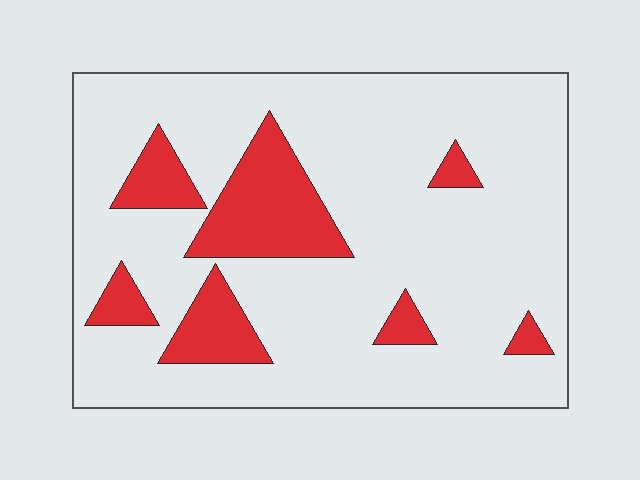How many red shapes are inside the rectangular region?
7.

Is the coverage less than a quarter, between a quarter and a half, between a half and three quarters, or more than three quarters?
Less than a quarter.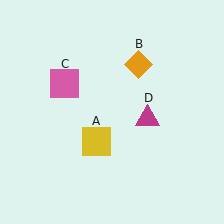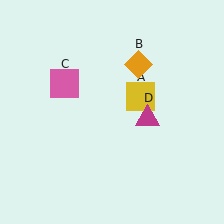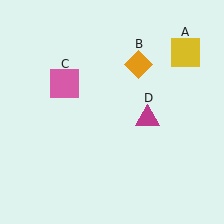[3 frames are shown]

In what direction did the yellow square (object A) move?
The yellow square (object A) moved up and to the right.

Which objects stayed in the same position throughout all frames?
Orange diamond (object B) and pink square (object C) and magenta triangle (object D) remained stationary.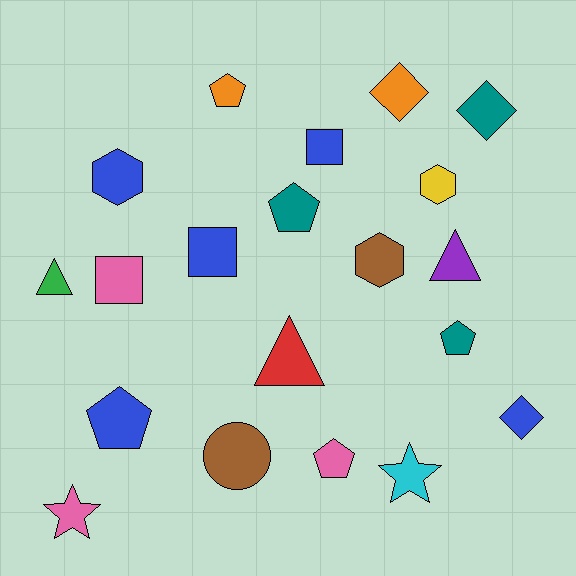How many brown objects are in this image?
There are 2 brown objects.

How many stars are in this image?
There are 2 stars.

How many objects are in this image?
There are 20 objects.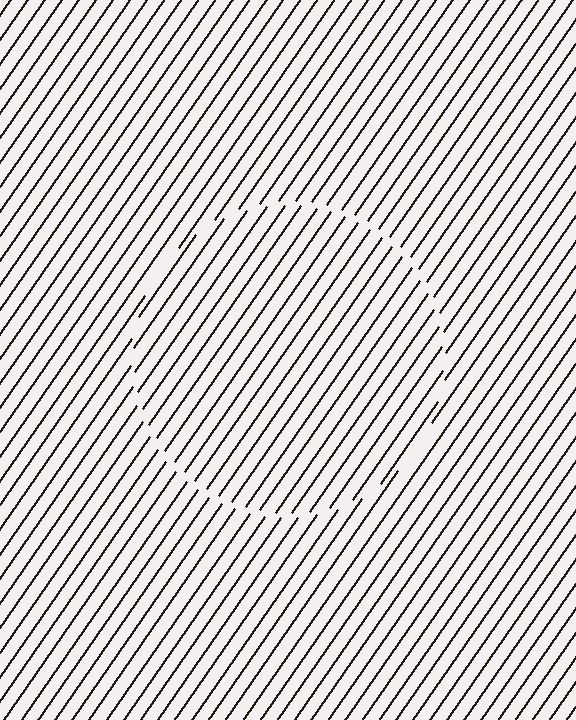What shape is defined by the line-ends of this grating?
An illusory circle. The interior of the shape contains the same grating, shifted by half a period — the contour is defined by the phase discontinuity where line-ends from the inner and outer gratings abut.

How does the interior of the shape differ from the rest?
The interior of the shape contains the same grating, shifted by half a period — the contour is defined by the phase discontinuity where line-ends from the inner and outer gratings abut.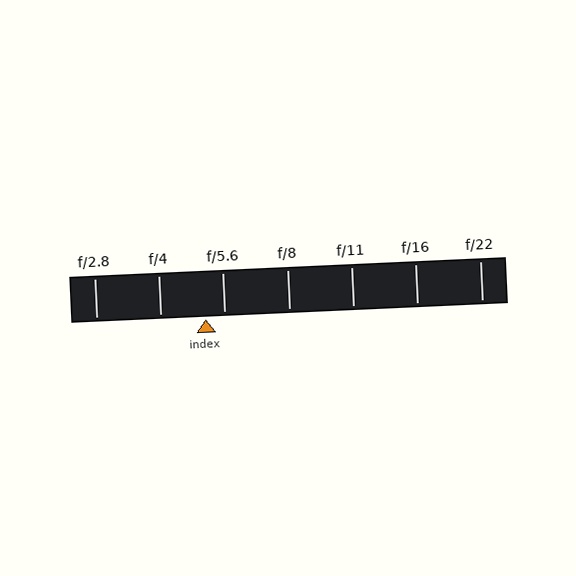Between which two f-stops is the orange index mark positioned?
The index mark is between f/4 and f/5.6.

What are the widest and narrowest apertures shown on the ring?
The widest aperture shown is f/2.8 and the narrowest is f/22.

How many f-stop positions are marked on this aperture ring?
There are 7 f-stop positions marked.